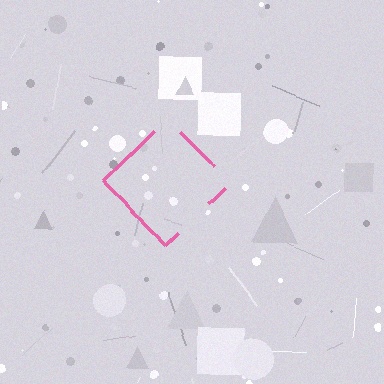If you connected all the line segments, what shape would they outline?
They would outline a diamond.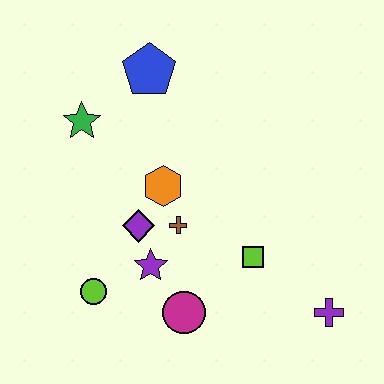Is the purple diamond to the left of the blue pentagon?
Yes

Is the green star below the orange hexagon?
No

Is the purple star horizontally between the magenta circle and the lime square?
No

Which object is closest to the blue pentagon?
The green star is closest to the blue pentagon.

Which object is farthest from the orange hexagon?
The purple cross is farthest from the orange hexagon.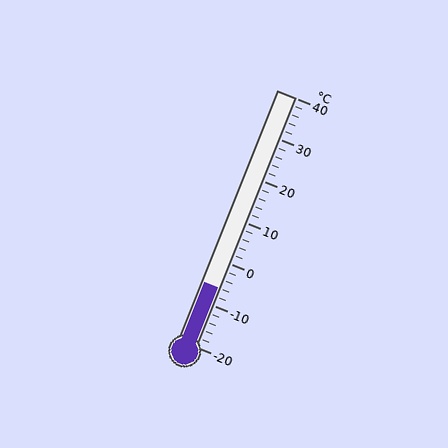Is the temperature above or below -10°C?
The temperature is above -10°C.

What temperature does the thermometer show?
The thermometer shows approximately -6°C.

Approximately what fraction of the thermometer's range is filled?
The thermometer is filled to approximately 25% of its range.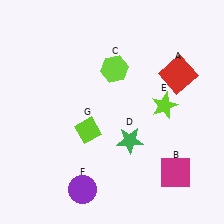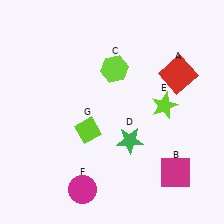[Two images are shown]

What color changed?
The circle (F) changed from purple in Image 1 to magenta in Image 2.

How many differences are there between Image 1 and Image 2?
There is 1 difference between the two images.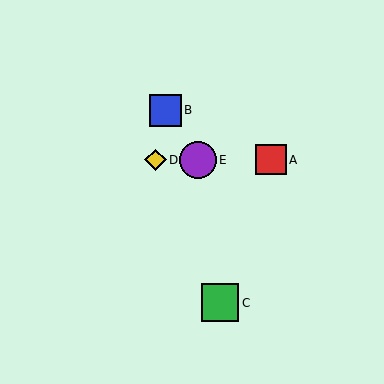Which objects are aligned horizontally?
Objects A, D, E are aligned horizontally.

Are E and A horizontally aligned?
Yes, both are at y≈160.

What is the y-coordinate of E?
Object E is at y≈160.